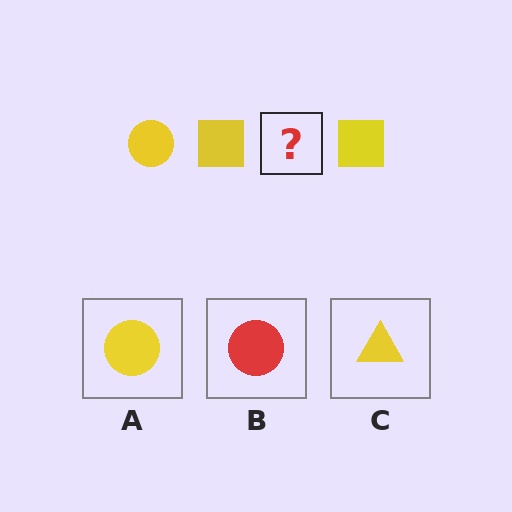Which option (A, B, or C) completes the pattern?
A.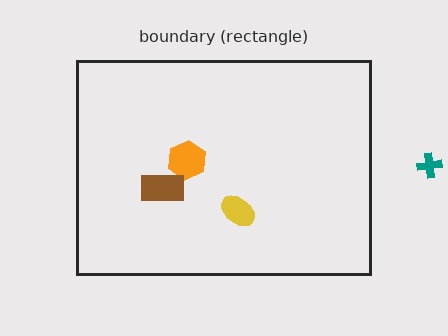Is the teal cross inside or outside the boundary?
Outside.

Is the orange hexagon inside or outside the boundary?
Inside.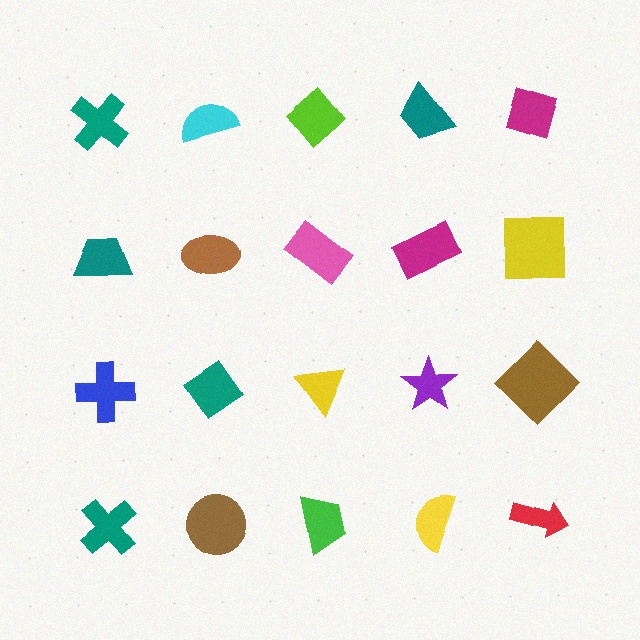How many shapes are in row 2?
5 shapes.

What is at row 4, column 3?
A green trapezoid.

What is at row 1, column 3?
A lime diamond.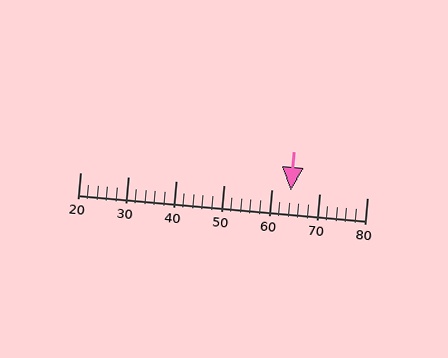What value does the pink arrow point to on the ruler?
The pink arrow points to approximately 64.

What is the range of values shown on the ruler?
The ruler shows values from 20 to 80.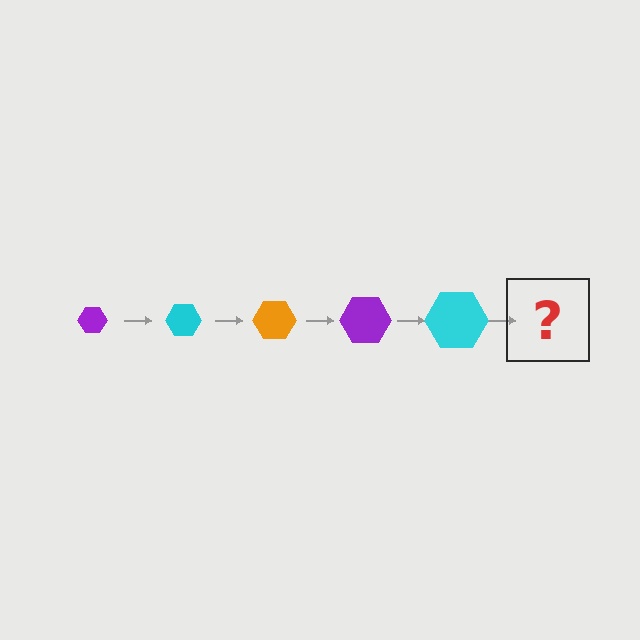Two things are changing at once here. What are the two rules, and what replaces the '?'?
The two rules are that the hexagon grows larger each step and the color cycles through purple, cyan, and orange. The '?' should be an orange hexagon, larger than the previous one.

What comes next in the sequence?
The next element should be an orange hexagon, larger than the previous one.